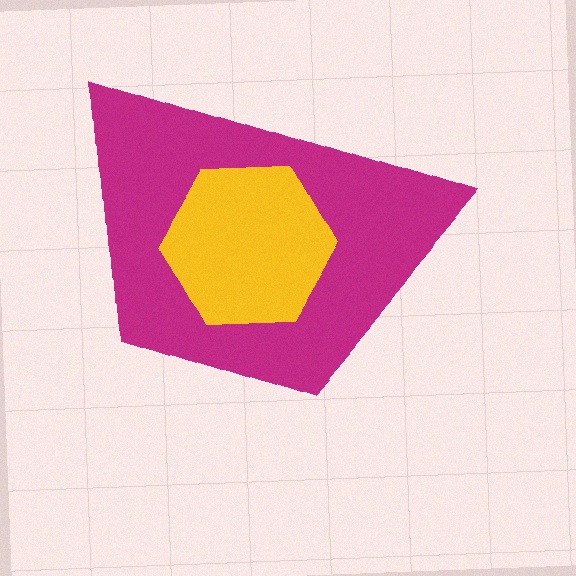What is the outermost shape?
The magenta trapezoid.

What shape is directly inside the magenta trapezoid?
The yellow hexagon.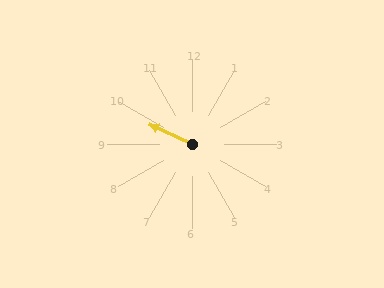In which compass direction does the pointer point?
Northwest.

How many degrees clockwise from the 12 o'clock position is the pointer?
Approximately 294 degrees.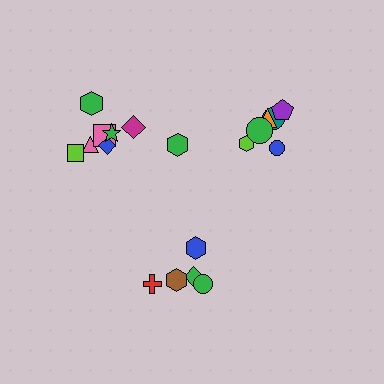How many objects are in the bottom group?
There are 5 objects.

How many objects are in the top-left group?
There are 8 objects.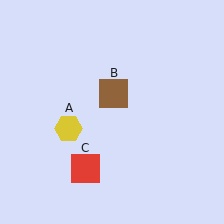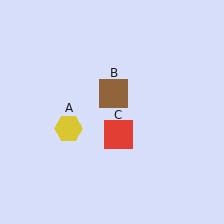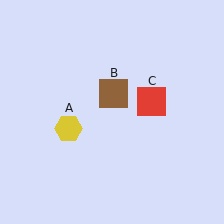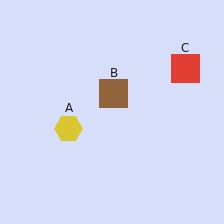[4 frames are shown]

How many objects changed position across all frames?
1 object changed position: red square (object C).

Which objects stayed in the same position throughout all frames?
Yellow hexagon (object A) and brown square (object B) remained stationary.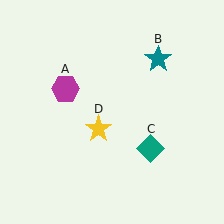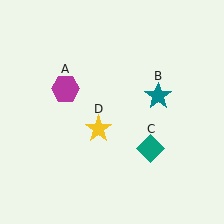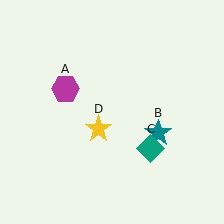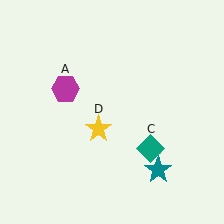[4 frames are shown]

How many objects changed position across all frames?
1 object changed position: teal star (object B).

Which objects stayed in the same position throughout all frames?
Magenta hexagon (object A) and teal diamond (object C) and yellow star (object D) remained stationary.